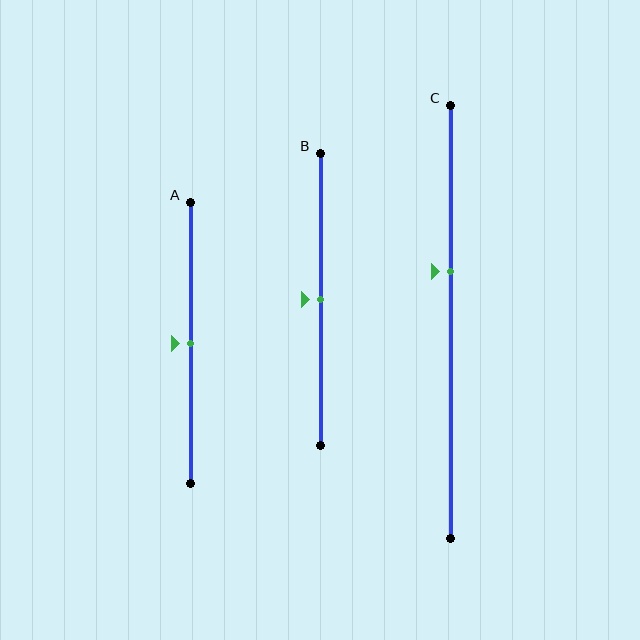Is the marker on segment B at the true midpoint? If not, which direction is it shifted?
Yes, the marker on segment B is at the true midpoint.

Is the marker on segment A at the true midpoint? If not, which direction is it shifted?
Yes, the marker on segment A is at the true midpoint.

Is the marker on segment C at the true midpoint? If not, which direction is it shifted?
No, the marker on segment C is shifted upward by about 11% of the segment length.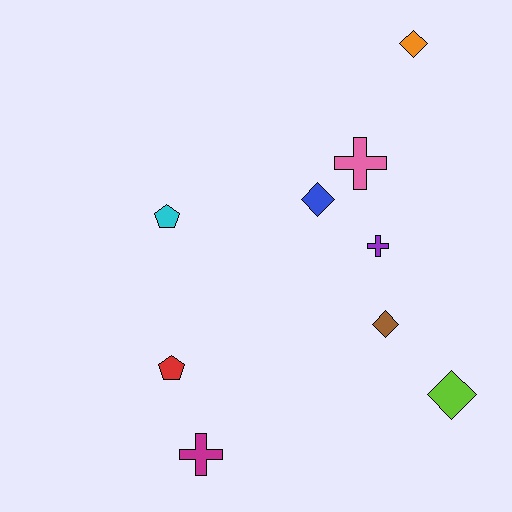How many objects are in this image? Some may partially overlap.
There are 9 objects.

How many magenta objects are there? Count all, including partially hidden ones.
There is 1 magenta object.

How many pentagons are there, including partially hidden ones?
There are 2 pentagons.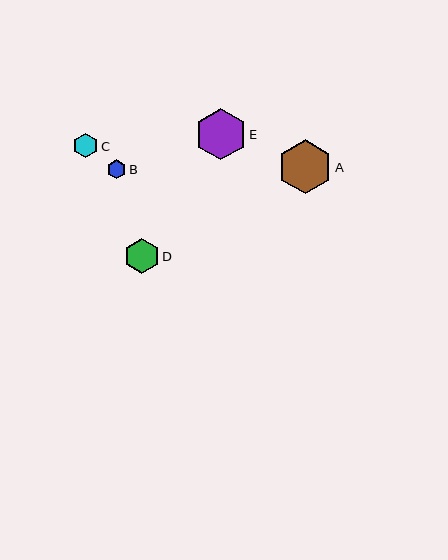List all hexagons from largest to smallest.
From largest to smallest: A, E, D, C, B.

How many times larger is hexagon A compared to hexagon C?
Hexagon A is approximately 2.2 times the size of hexagon C.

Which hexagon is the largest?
Hexagon A is the largest with a size of approximately 54 pixels.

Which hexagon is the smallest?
Hexagon B is the smallest with a size of approximately 19 pixels.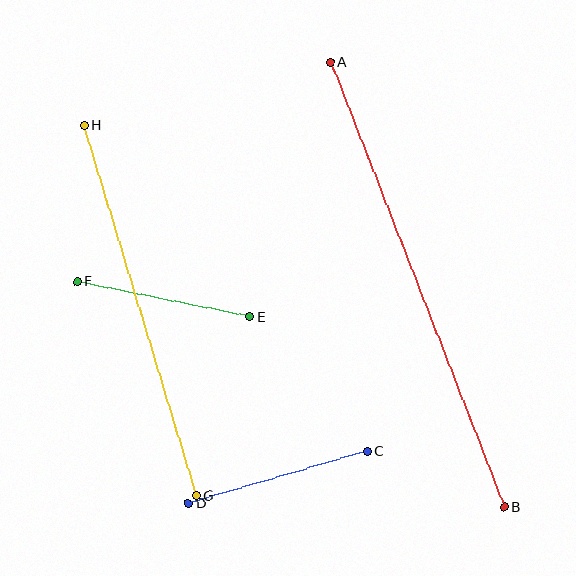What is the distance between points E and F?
The distance is approximately 176 pixels.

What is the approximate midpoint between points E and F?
The midpoint is at approximately (163, 299) pixels.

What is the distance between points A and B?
The distance is approximately 478 pixels.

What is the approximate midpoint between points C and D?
The midpoint is at approximately (278, 477) pixels.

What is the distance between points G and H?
The distance is approximately 387 pixels.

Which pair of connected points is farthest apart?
Points A and B are farthest apart.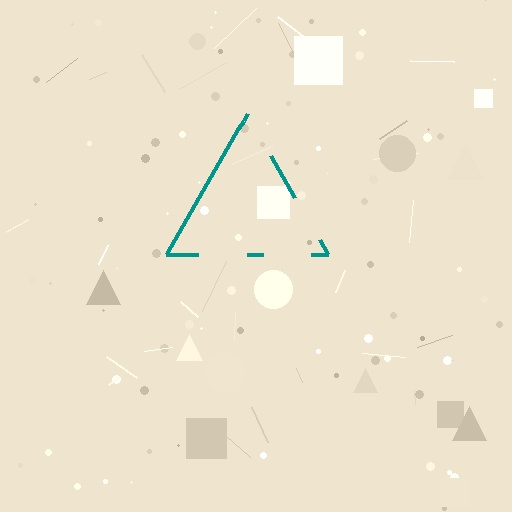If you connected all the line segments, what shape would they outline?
They would outline a triangle.